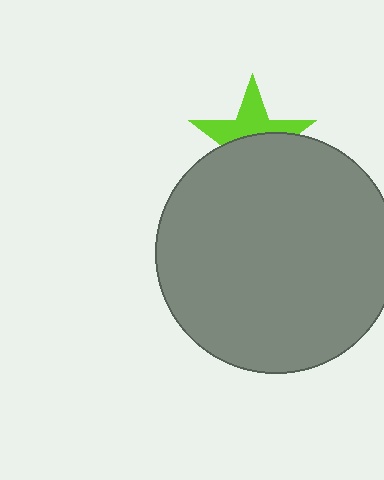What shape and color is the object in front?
The object in front is a gray circle.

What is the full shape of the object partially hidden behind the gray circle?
The partially hidden object is a lime star.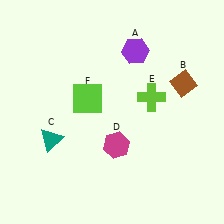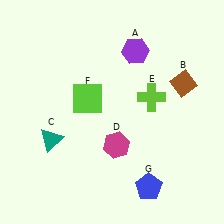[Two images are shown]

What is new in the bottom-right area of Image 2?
A blue pentagon (G) was added in the bottom-right area of Image 2.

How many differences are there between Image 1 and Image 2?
There is 1 difference between the two images.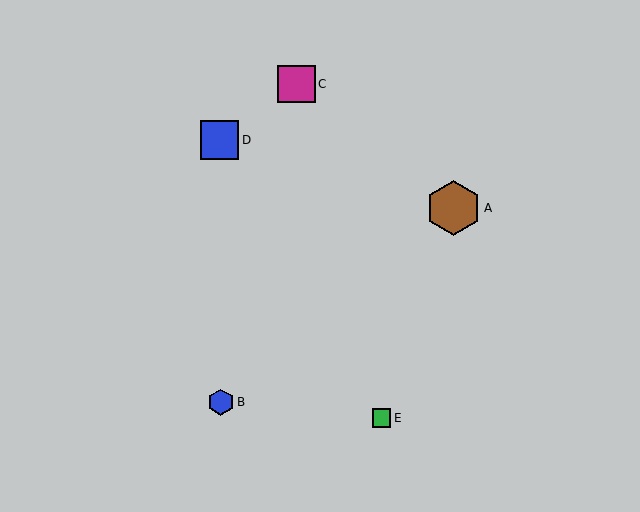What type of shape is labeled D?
Shape D is a blue square.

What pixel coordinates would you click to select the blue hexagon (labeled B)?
Click at (221, 402) to select the blue hexagon B.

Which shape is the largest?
The brown hexagon (labeled A) is the largest.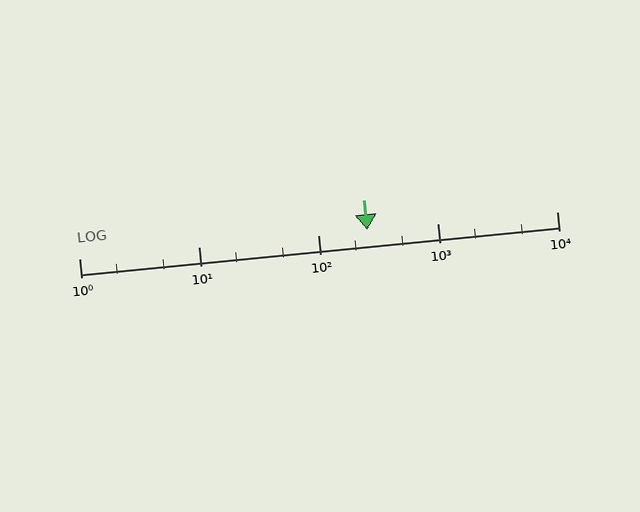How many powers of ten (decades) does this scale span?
The scale spans 4 decades, from 1 to 10000.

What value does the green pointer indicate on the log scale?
The pointer indicates approximately 260.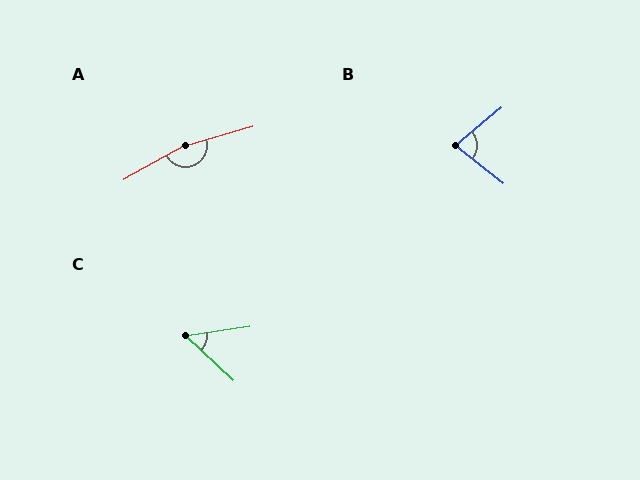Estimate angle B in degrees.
Approximately 78 degrees.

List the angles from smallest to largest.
C (51°), B (78°), A (168°).